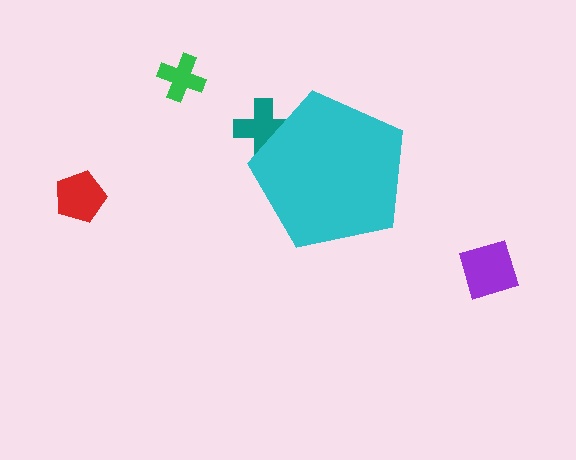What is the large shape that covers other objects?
A cyan pentagon.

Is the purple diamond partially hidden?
No, the purple diamond is fully visible.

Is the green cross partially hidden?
No, the green cross is fully visible.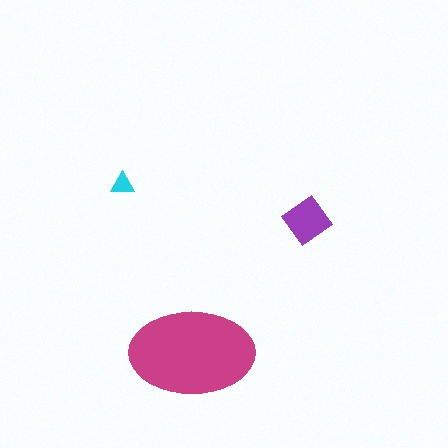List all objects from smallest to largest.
The cyan triangle, the purple diamond, the magenta ellipse.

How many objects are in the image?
There are 3 objects in the image.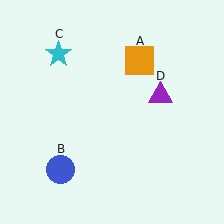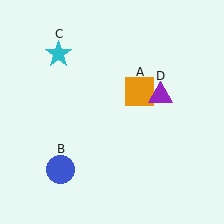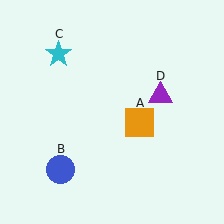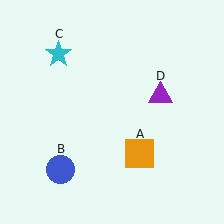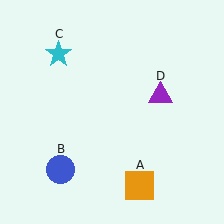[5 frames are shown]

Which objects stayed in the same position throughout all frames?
Blue circle (object B) and cyan star (object C) and purple triangle (object D) remained stationary.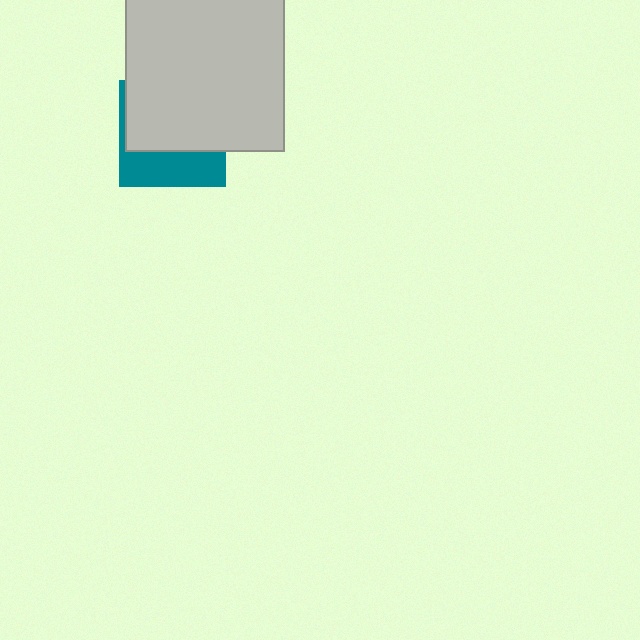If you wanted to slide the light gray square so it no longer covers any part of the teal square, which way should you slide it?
Slide it up — that is the most direct way to separate the two shapes.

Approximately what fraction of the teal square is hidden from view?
Roughly 63% of the teal square is hidden behind the light gray square.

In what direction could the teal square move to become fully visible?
The teal square could move down. That would shift it out from behind the light gray square entirely.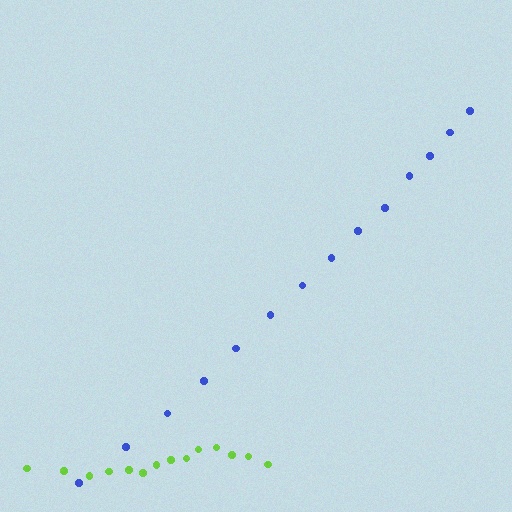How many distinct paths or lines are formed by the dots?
There are 2 distinct paths.